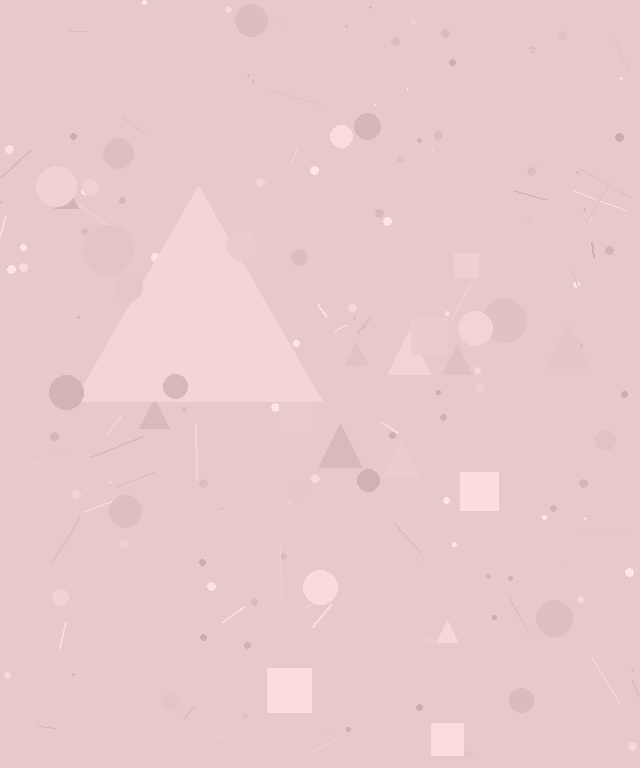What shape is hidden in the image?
A triangle is hidden in the image.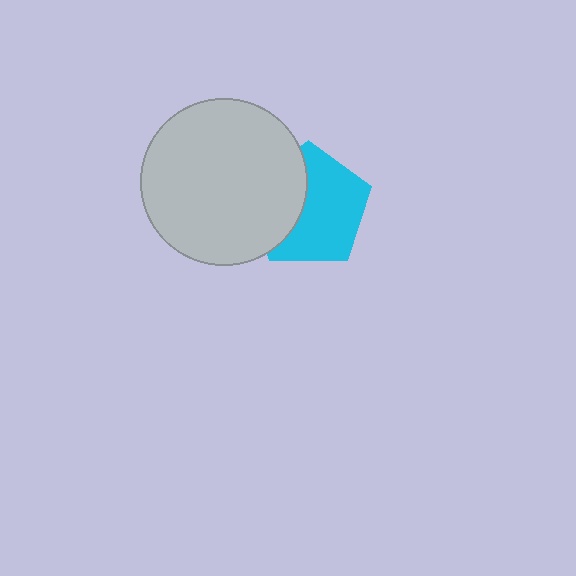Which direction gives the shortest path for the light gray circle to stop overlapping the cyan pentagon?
Moving left gives the shortest separation.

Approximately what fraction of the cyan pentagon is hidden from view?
Roughly 37% of the cyan pentagon is hidden behind the light gray circle.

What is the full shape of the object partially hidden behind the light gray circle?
The partially hidden object is a cyan pentagon.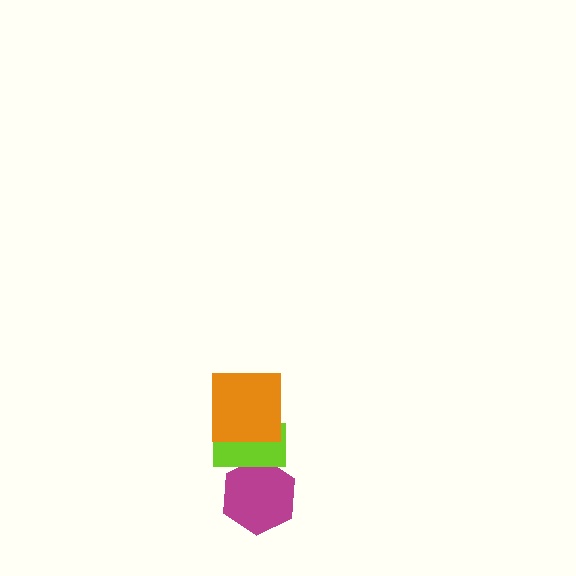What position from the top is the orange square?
The orange square is 1st from the top.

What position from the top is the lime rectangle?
The lime rectangle is 2nd from the top.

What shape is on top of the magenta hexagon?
The lime rectangle is on top of the magenta hexagon.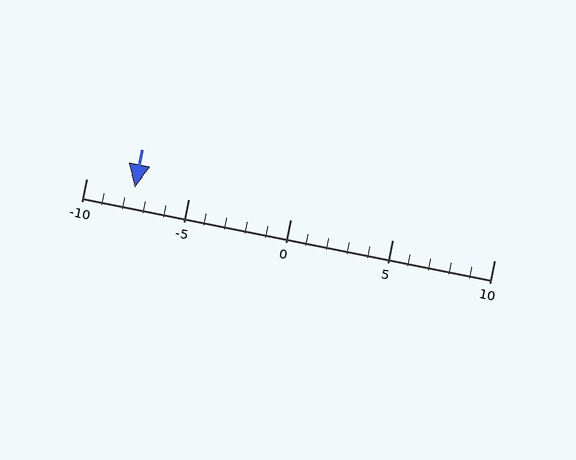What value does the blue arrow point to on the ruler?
The blue arrow points to approximately -8.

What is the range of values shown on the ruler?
The ruler shows values from -10 to 10.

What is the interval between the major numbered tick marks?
The major tick marks are spaced 5 units apart.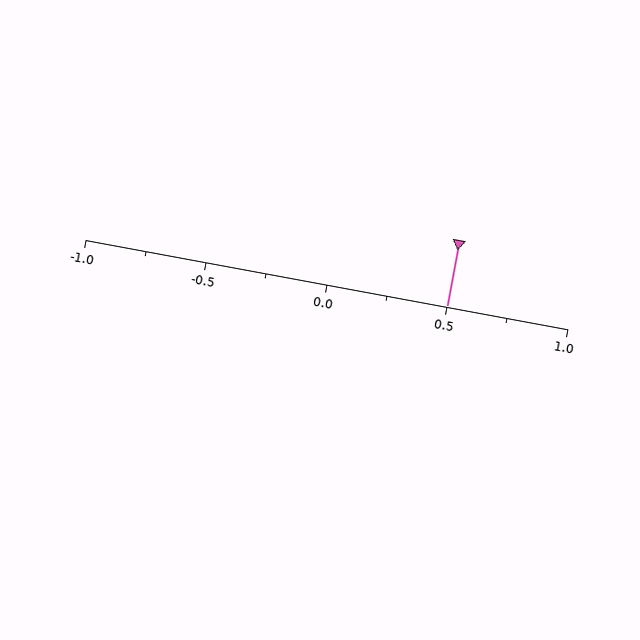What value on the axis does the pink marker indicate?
The marker indicates approximately 0.5.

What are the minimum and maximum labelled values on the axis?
The axis runs from -1.0 to 1.0.